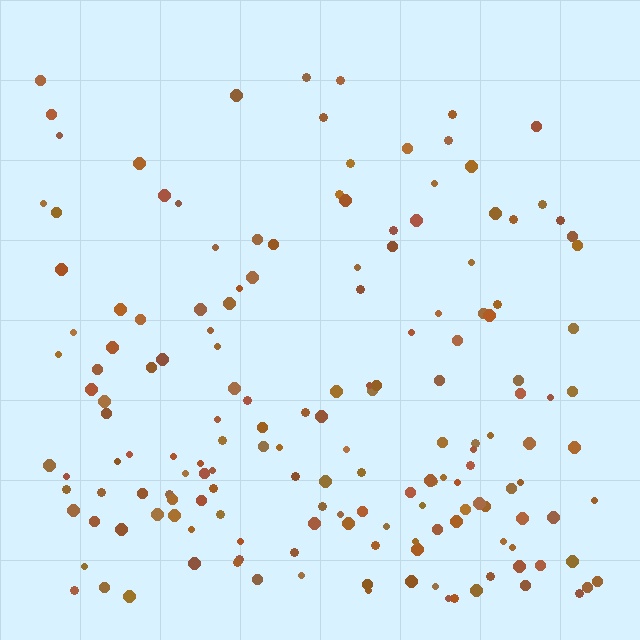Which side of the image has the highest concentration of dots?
The bottom.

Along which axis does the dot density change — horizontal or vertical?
Vertical.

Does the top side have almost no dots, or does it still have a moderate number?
Still a moderate number, just noticeably fewer than the bottom.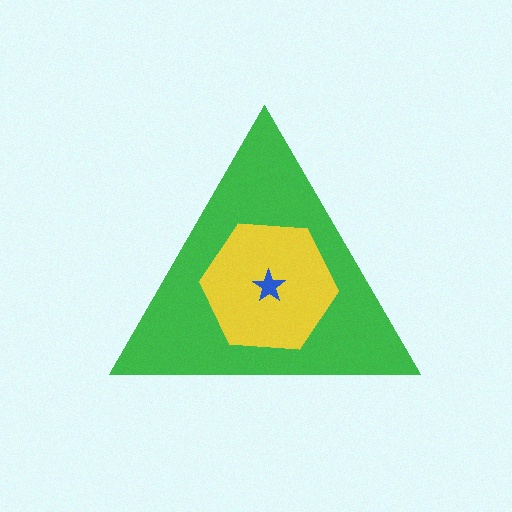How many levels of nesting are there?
3.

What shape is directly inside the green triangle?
The yellow hexagon.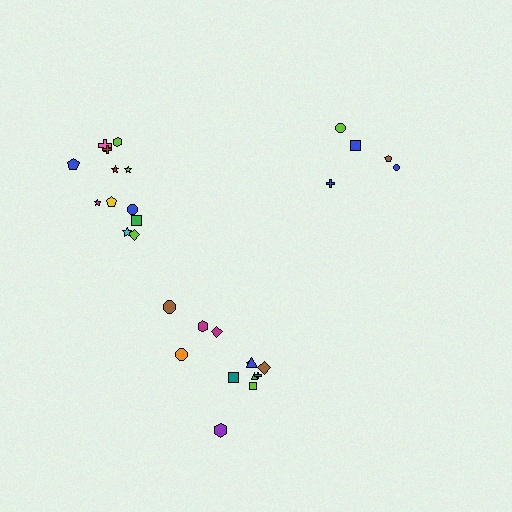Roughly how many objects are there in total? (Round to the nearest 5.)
Roughly 30 objects in total.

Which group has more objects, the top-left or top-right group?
The top-left group.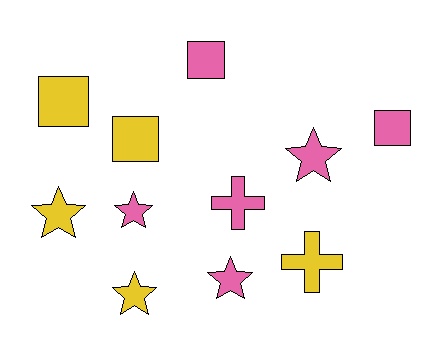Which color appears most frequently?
Pink, with 6 objects.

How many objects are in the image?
There are 11 objects.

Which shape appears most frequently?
Star, with 5 objects.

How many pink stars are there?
There are 3 pink stars.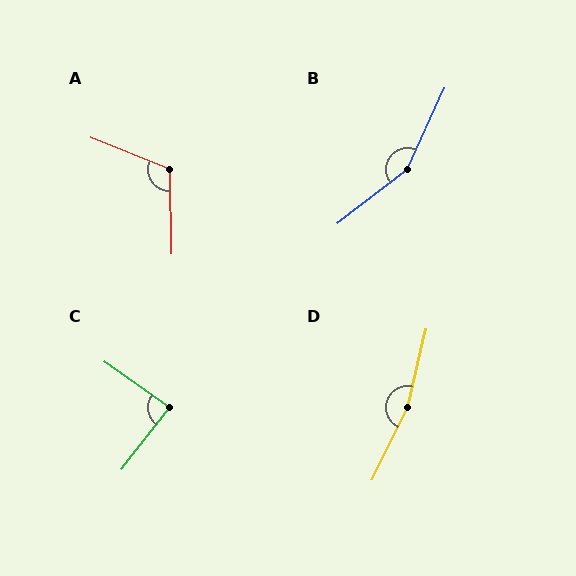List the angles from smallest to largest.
C (88°), A (113°), B (153°), D (167°).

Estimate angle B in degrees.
Approximately 153 degrees.